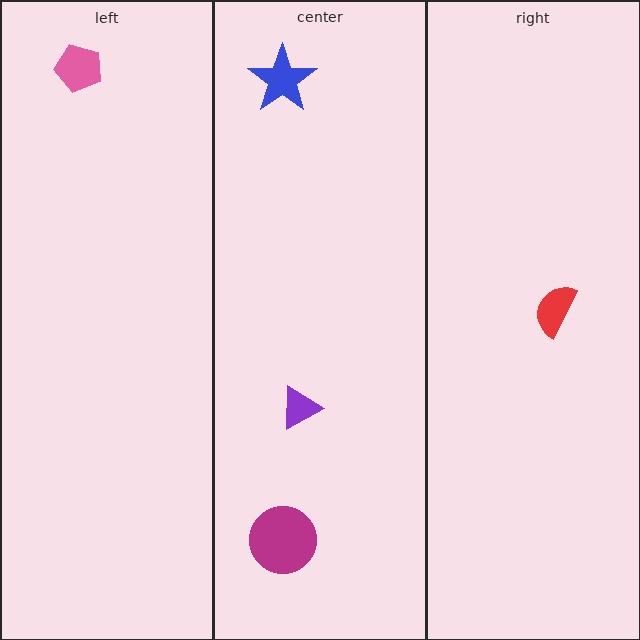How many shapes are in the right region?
1.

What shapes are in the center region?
The magenta circle, the purple triangle, the blue star.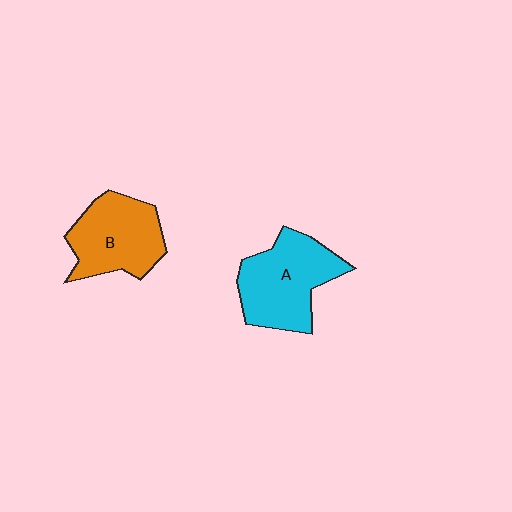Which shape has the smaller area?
Shape B (orange).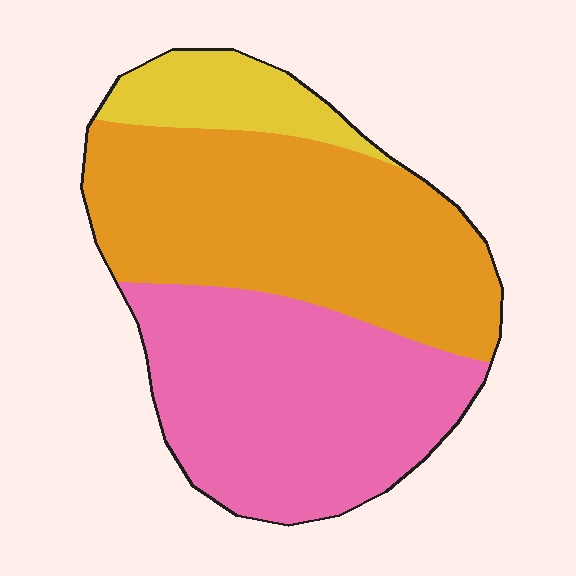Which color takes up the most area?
Orange, at roughly 45%.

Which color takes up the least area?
Yellow, at roughly 10%.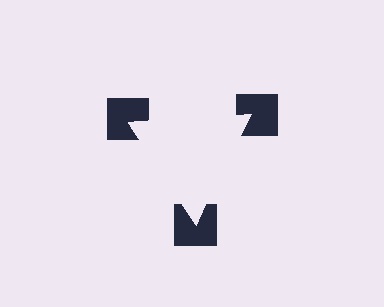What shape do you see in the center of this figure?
An illusory triangle — its edges are inferred from the aligned wedge cuts in the notched squares, not physically drawn.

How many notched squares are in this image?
There are 3 — one at each vertex of the illusory triangle.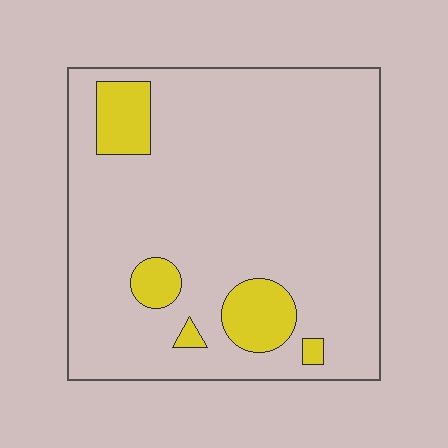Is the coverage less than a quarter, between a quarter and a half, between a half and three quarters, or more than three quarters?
Less than a quarter.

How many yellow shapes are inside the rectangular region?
5.